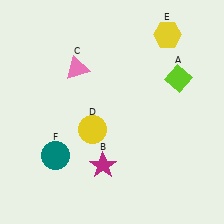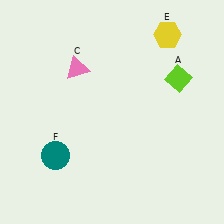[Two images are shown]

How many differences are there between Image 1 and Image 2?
There are 2 differences between the two images.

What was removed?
The yellow circle (D), the magenta star (B) were removed in Image 2.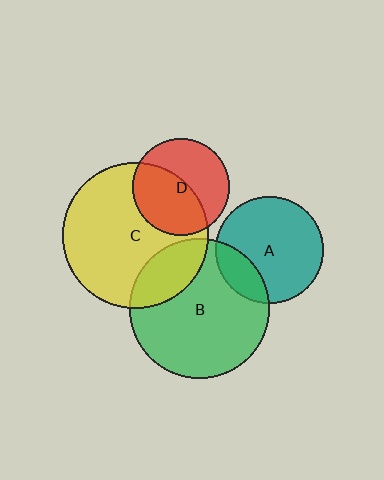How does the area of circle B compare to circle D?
Approximately 2.1 times.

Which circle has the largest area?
Circle C (yellow).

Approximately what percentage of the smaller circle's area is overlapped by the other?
Approximately 20%.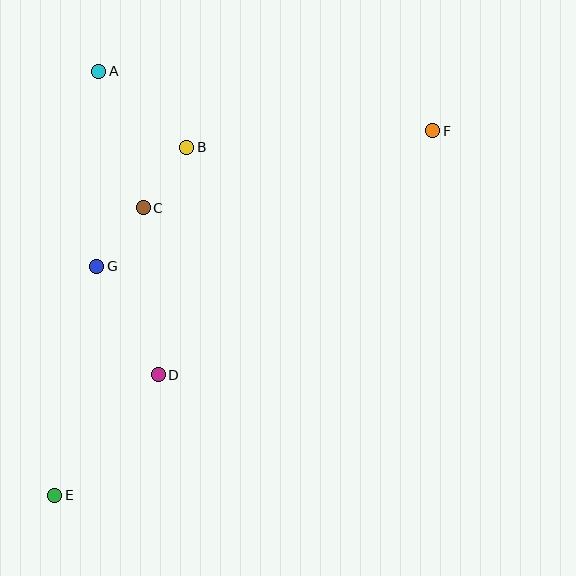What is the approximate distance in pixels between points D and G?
The distance between D and G is approximately 124 pixels.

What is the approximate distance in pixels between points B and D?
The distance between B and D is approximately 229 pixels.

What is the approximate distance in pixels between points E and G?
The distance between E and G is approximately 233 pixels.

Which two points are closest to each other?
Points B and C are closest to each other.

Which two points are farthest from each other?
Points E and F are farthest from each other.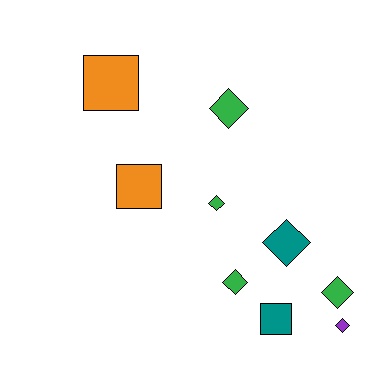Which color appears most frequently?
Green, with 4 objects.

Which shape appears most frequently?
Diamond, with 6 objects.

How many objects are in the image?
There are 9 objects.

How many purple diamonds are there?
There is 1 purple diamond.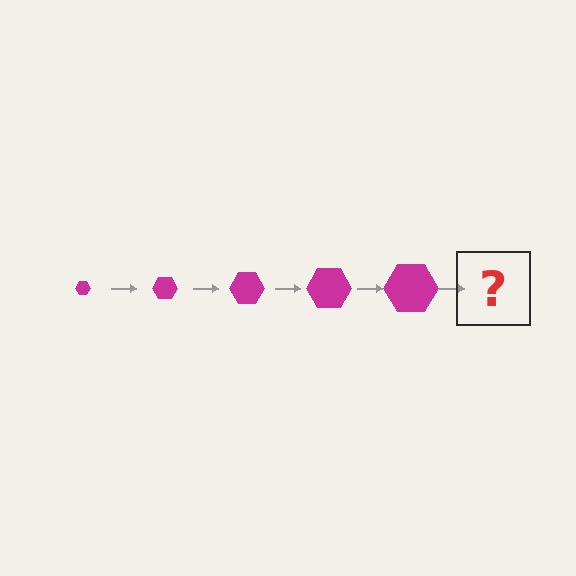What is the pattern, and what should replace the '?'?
The pattern is that the hexagon gets progressively larger each step. The '?' should be a magenta hexagon, larger than the previous one.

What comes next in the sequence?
The next element should be a magenta hexagon, larger than the previous one.